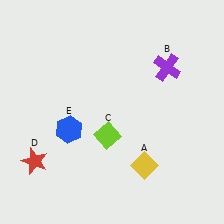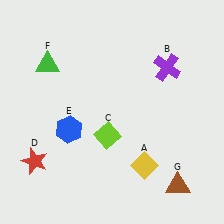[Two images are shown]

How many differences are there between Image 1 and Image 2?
There are 2 differences between the two images.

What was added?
A green triangle (F), a brown triangle (G) were added in Image 2.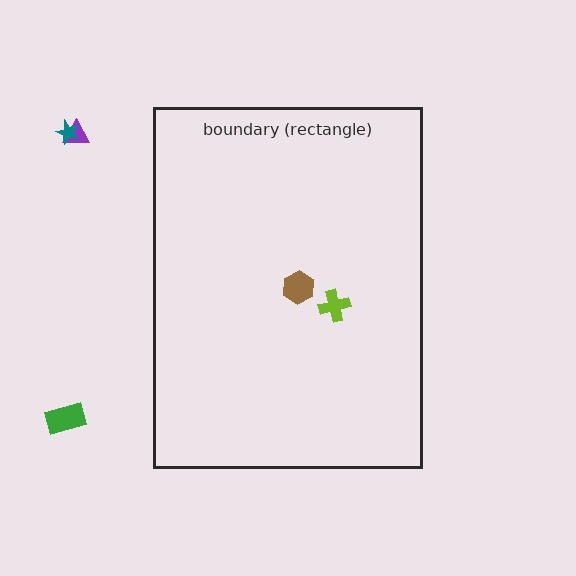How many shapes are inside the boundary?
2 inside, 3 outside.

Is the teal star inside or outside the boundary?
Outside.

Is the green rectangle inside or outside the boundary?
Outside.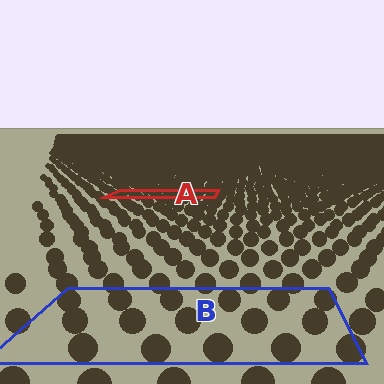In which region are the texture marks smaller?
The texture marks are smaller in region A, because it is farther away.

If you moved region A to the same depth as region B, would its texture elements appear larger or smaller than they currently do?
They would appear larger. At a closer depth, the same texture elements are projected at a bigger on-screen size.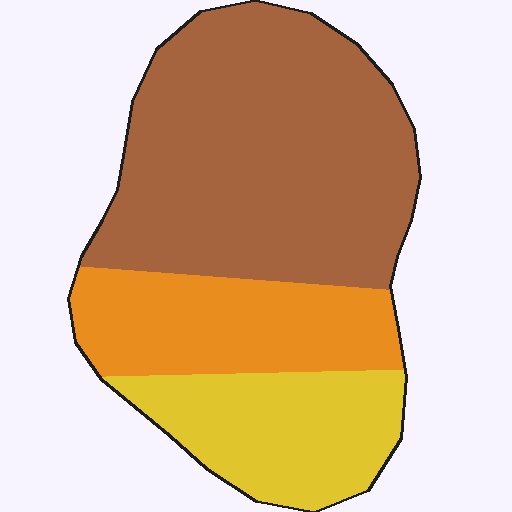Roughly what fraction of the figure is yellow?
Yellow takes up about one fifth (1/5) of the figure.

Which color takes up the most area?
Brown, at roughly 55%.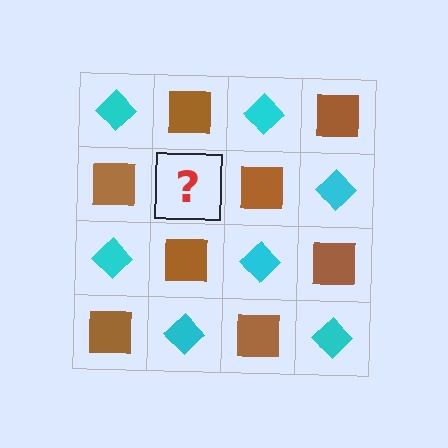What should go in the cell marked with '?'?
The missing cell should contain a cyan diamond.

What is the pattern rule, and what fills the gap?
The rule is that it alternates cyan diamond and brown square in a checkerboard pattern. The gap should be filled with a cyan diamond.